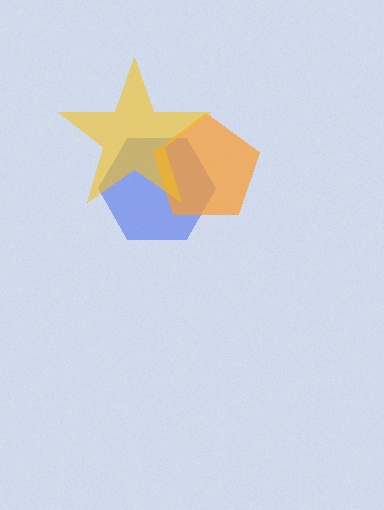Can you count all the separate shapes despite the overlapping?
Yes, there are 3 separate shapes.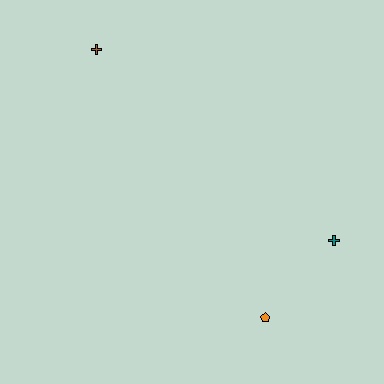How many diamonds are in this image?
There are no diamonds.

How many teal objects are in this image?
There is 1 teal object.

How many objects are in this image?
There are 3 objects.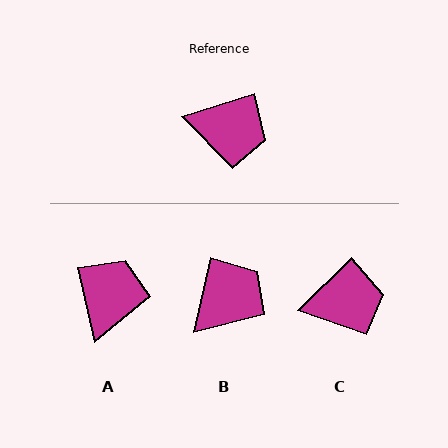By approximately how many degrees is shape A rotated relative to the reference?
Approximately 85 degrees counter-clockwise.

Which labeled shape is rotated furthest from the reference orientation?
A, about 85 degrees away.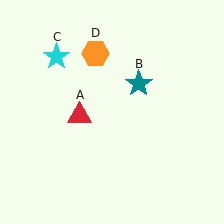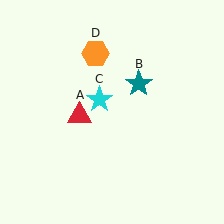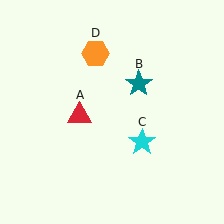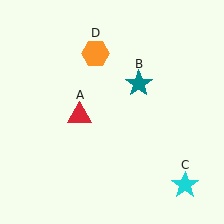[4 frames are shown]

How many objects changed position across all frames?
1 object changed position: cyan star (object C).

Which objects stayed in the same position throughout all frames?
Red triangle (object A) and teal star (object B) and orange hexagon (object D) remained stationary.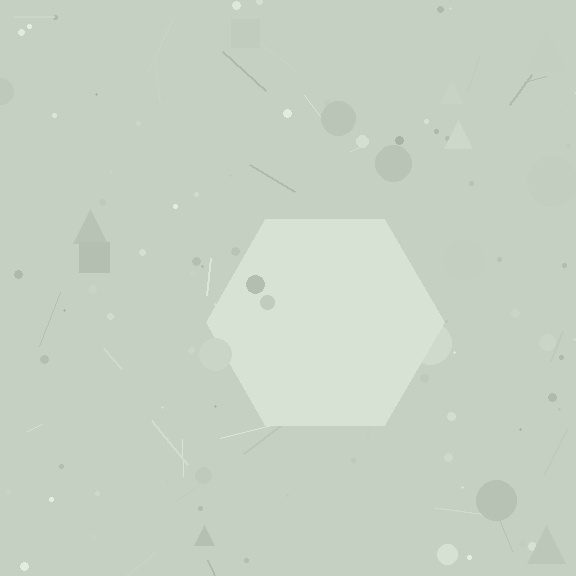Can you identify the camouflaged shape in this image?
The camouflaged shape is a hexagon.